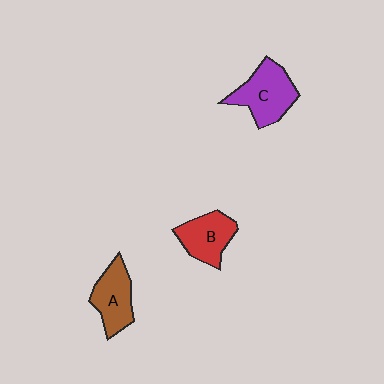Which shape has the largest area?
Shape C (purple).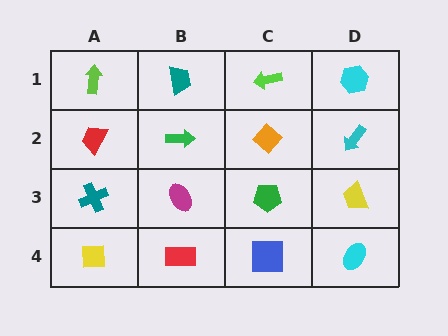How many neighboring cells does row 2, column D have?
3.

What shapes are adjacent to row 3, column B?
A green arrow (row 2, column B), a red rectangle (row 4, column B), a teal cross (row 3, column A), a green pentagon (row 3, column C).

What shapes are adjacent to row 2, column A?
A lime arrow (row 1, column A), a teal cross (row 3, column A), a green arrow (row 2, column B).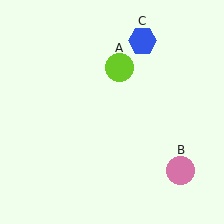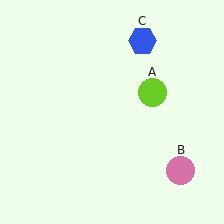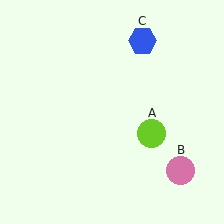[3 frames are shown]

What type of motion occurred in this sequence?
The lime circle (object A) rotated clockwise around the center of the scene.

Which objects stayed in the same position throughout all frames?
Pink circle (object B) and blue hexagon (object C) remained stationary.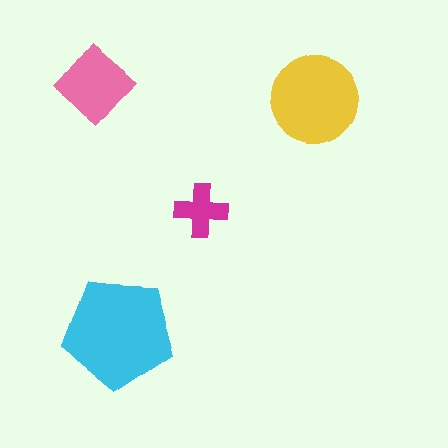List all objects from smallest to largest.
The magenta cross, the pink diamond, the yellow circle, the cyan pentagon.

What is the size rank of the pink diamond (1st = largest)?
3rd.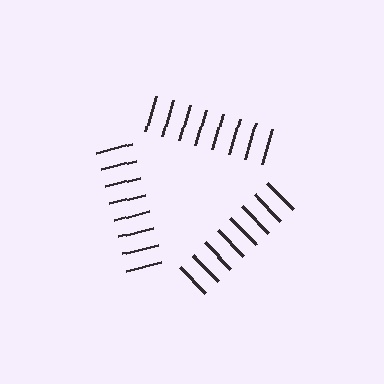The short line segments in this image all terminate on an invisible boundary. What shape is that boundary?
An illusory triangle — the line segments terminate on its edges but no continuous stroke is drawn.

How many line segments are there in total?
24 — 8 along each of the 3 edges.